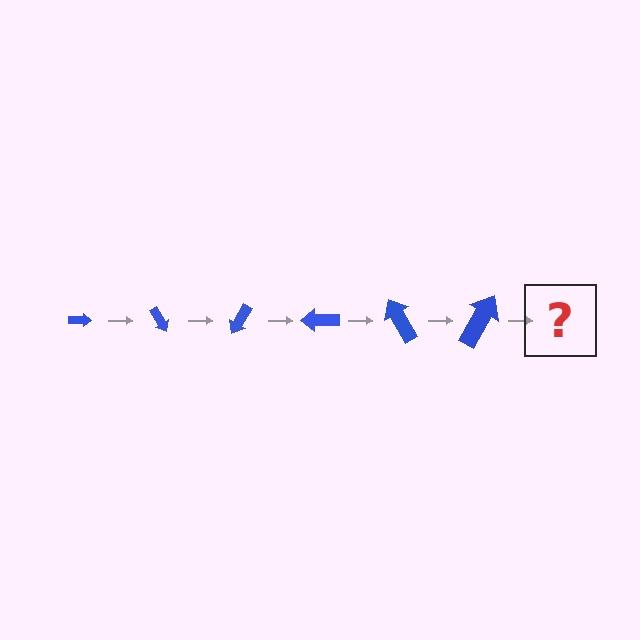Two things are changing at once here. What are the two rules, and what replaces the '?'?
The two rules are that the arrow grows larger each step and it rotates 60 degrees each step. The '?' should be an arrow, larger than the previous one and rotated 360 degrees from the start.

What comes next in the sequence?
The next element should be an arrow, larger than the previous one and rotated 360 degrees from the start.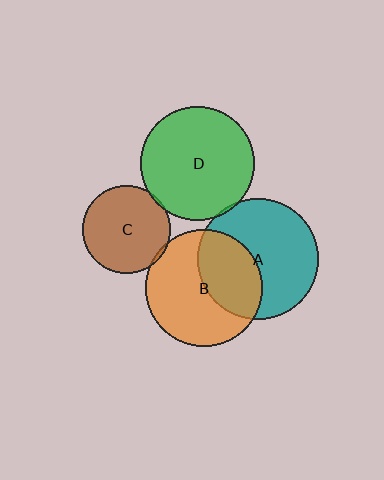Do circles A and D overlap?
Yes.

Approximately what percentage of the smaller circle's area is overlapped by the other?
Approximately 5%.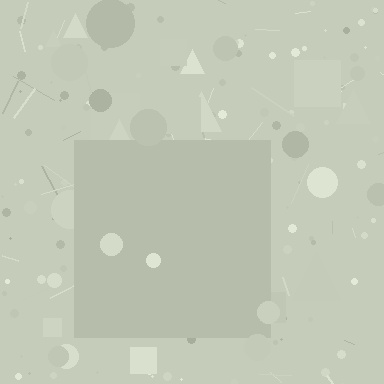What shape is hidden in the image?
A square is hidden in the image.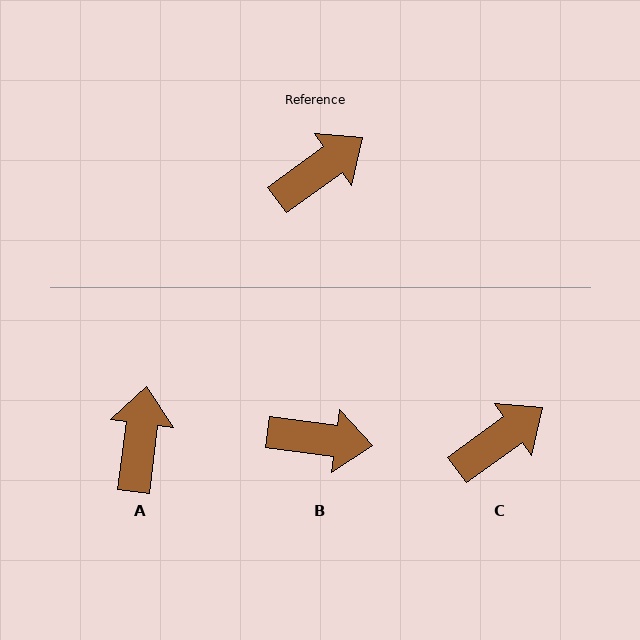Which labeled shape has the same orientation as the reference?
C.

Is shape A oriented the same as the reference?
No, it is off by about 47 degrees.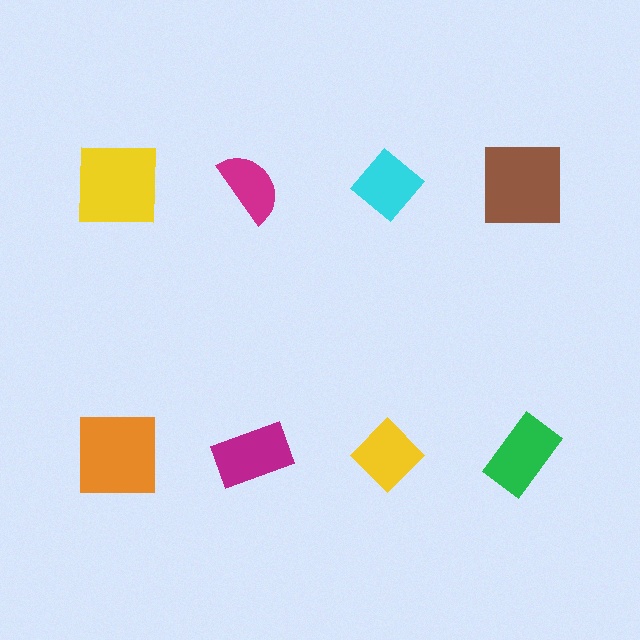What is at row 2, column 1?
An orange square.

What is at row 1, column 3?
A cyan diamond.